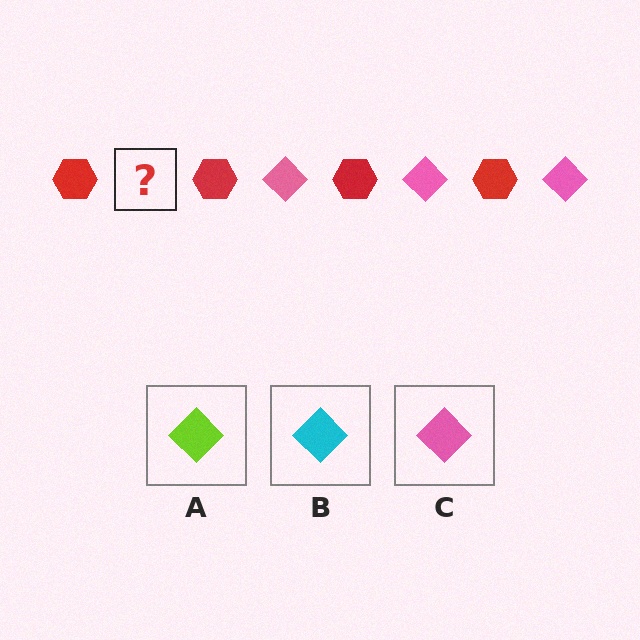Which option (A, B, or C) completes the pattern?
C.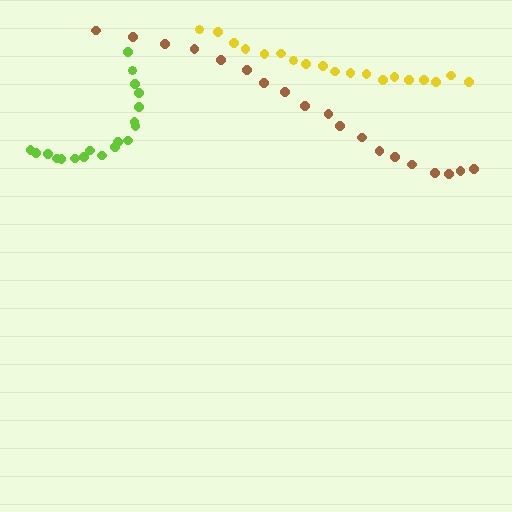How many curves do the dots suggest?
There are 3 distinct paths.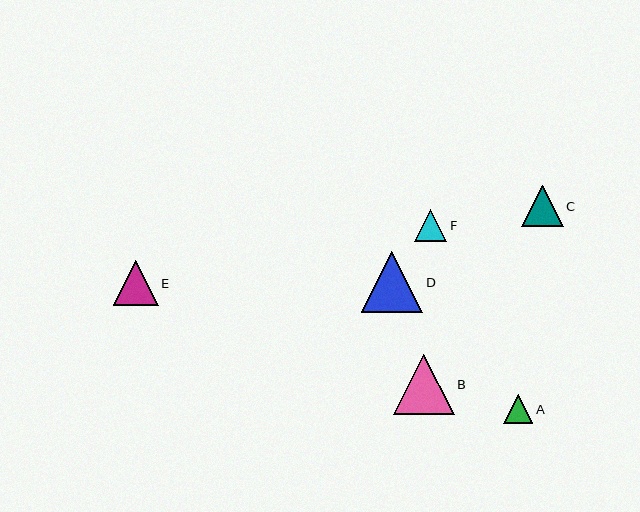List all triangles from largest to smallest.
From largest to smallest: D, B, E, C, F, A.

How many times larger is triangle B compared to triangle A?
Triangle B is approximately 2.1 times the size of triangle A.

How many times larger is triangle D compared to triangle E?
Triangle D is approximately 1.4 times the size of triangle E.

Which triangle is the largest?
Triangle D is the largest with a size of approximately 61 pixels.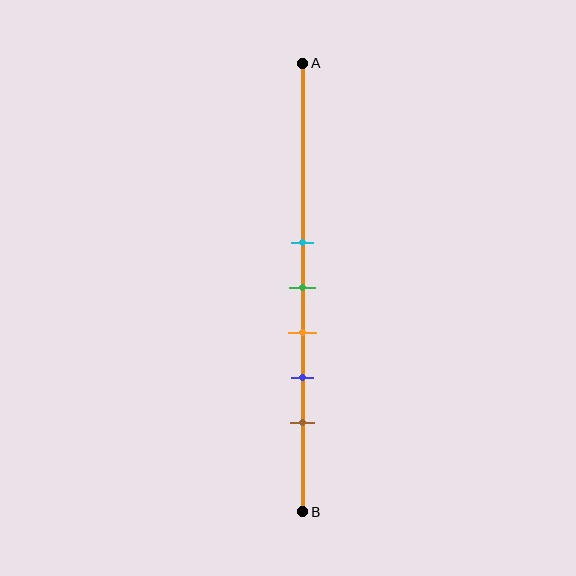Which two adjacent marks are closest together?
The cyan and green marks are the closest adjacent pair.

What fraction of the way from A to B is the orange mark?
The orange mark is approximately 60% (0.6) of the way from A to B.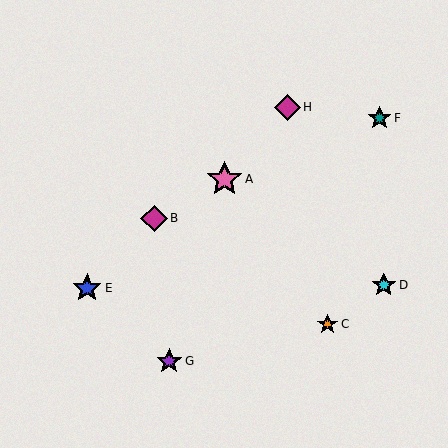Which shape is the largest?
The pink star (labeled A) is the largest.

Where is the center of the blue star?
The center of the blue star is at (87, 288).